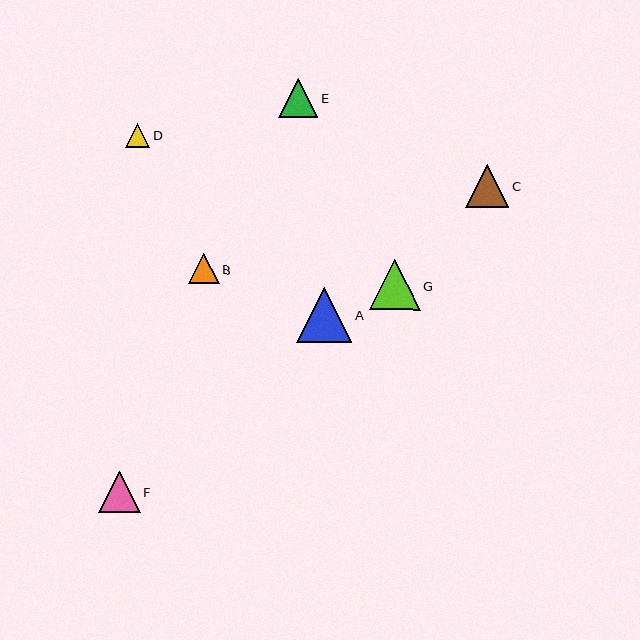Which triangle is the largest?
Triangle A is the largest with a size of approximately 55 pixels.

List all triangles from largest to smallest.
From largest to smallest: A, G, C, F, E, B, D.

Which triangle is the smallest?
Triangle D is the smallest with a size of approximately 24 pixels.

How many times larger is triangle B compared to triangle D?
Triangle B is approximately 1.3 times the size of triangle D.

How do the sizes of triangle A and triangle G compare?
Triangle A and triangle G are approximately the same size.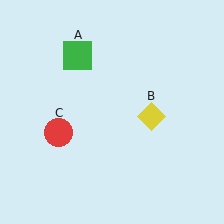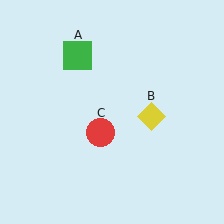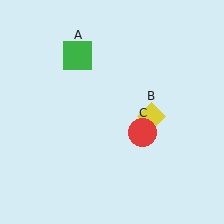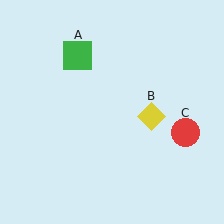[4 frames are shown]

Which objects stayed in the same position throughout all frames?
Green square (object A) and yellow diamond (object B) remained stationary.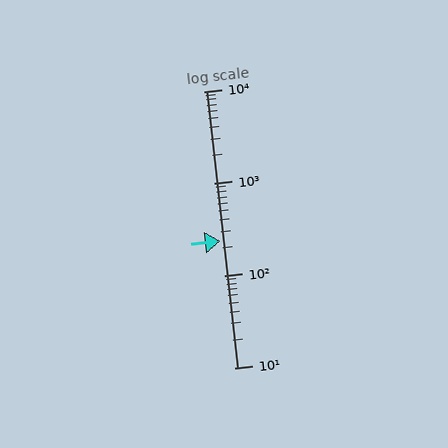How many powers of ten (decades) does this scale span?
The scale spans 3 decades, from 10 to 10000.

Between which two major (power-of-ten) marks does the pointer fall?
The pointer is between 100 and 1000.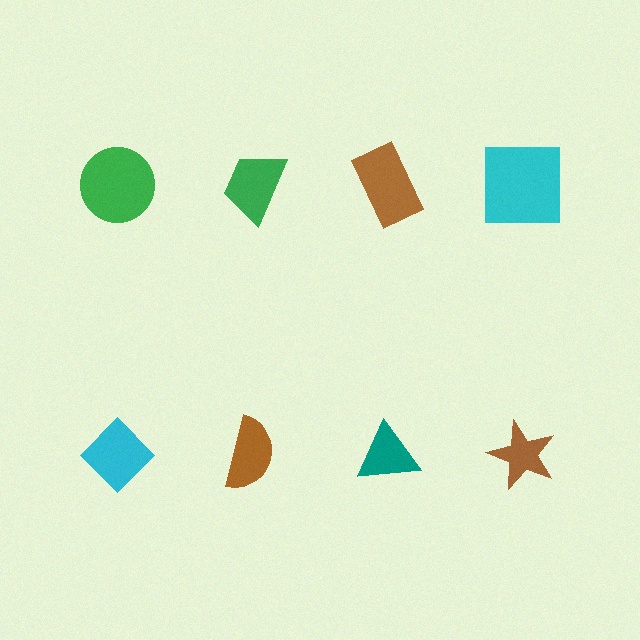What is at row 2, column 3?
A teal triangle.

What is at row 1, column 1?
A green circle.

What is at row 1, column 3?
A brown rectangle.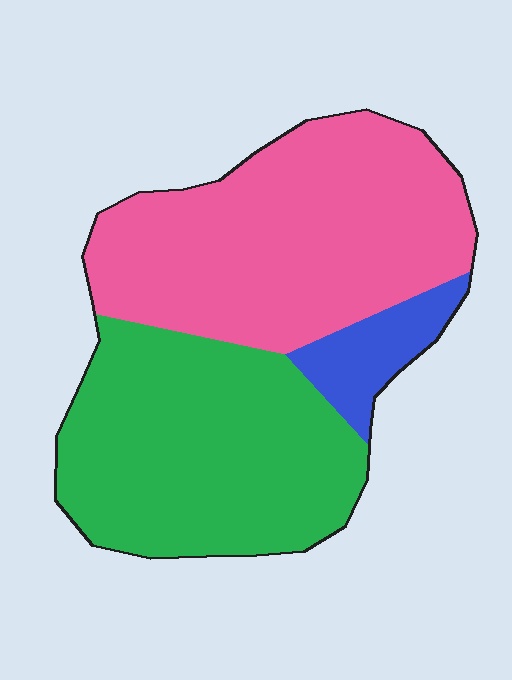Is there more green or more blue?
Green.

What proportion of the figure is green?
Green takes up about two fifths (2/5) of the figure.